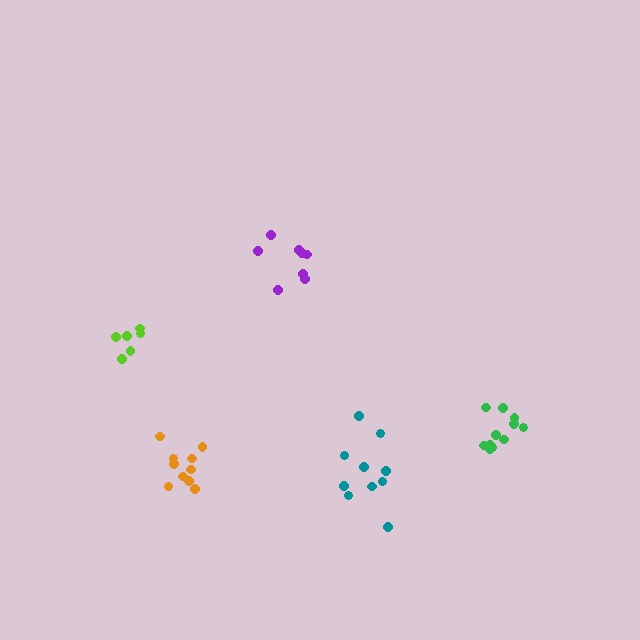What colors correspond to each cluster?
The clusters are colored: green, lime, orange, teal, purple.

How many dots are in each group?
Group 1: 11 dots, Group 2: 6 dots, Group 3: 10 dots, Group 4: 10 dots, Group 5: 8 dots (45 total).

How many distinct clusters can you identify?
There are 5 distinct clusters.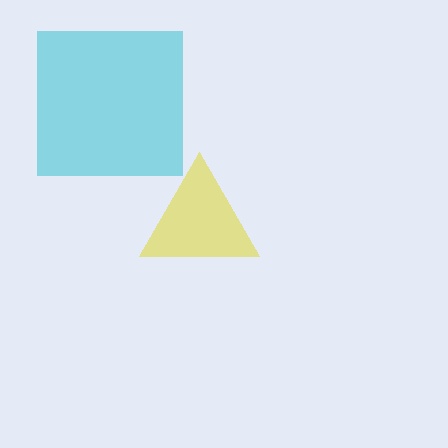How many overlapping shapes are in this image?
There are 2 overlapping shapes in the image.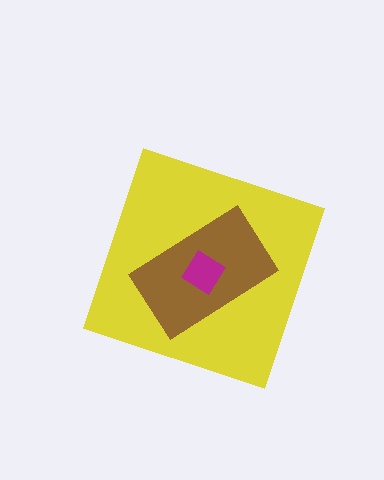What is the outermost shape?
The yellow diamond.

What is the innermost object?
The magenta diamond.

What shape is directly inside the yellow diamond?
The brown rectangle.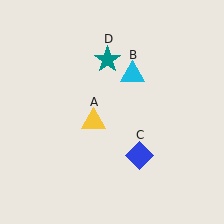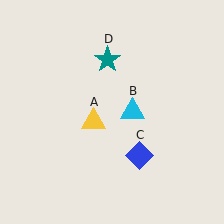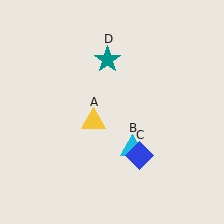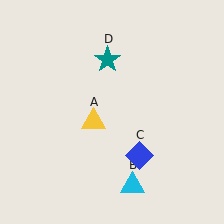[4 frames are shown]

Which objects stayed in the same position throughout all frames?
Yellow triangle (object A) and blue diamond (object C) and teal star (object D) remained stationary.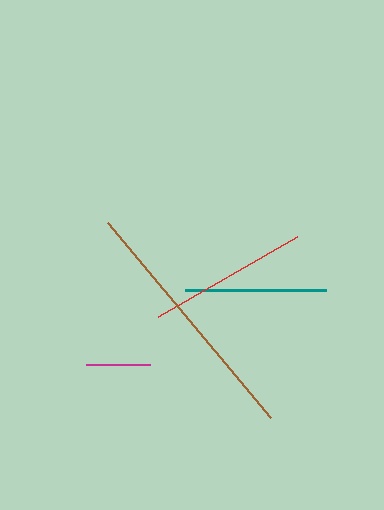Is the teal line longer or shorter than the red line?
The red line is longer than the teal line.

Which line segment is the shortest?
The magenta line is the shortest at approximately 65 pixels.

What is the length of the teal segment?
The teal segment is approximately 141 pixels long.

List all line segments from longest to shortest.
From longest to shortest: brown, red, teal, magenta.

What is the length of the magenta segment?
The magenta segment is approximately 65 pixels long.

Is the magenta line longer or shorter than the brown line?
The brown line is longer than the magenta line.